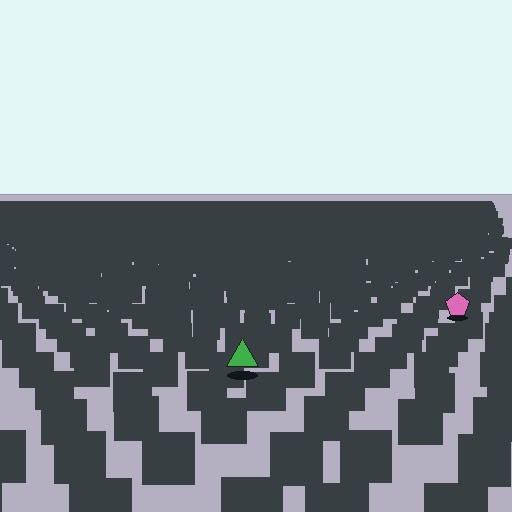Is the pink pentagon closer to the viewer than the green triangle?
No. The green triangle is closer — you can tell from the texture gradient: the ground texture is coarser near it.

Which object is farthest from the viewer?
The pink pentagon is farthest from the viewer. It appears smaller and the ground texture around it is denser.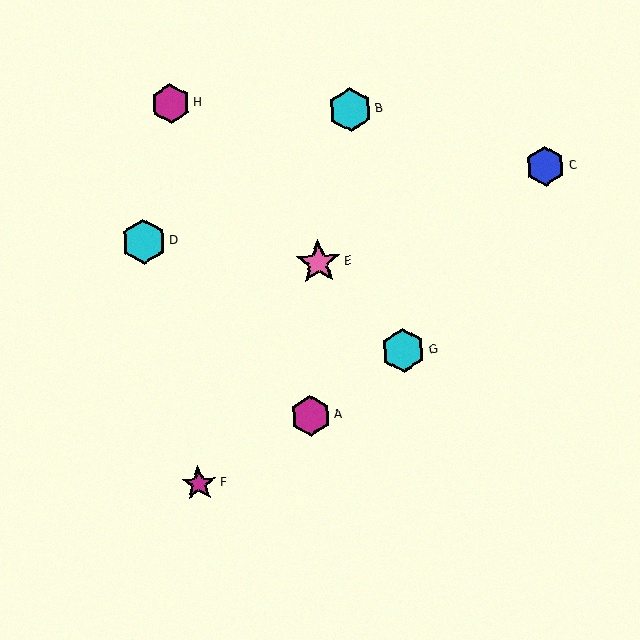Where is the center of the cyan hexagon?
The center of the cyan hexagon is at (350, 110).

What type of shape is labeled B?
Shape B is a cyan hexagon.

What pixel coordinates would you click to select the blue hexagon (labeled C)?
Click at (545, 166) to select the blue hexagon C.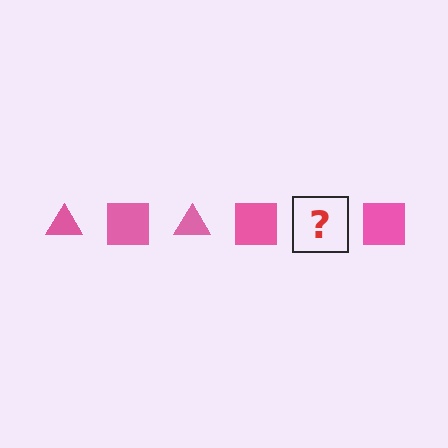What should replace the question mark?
The question mark should be replaced with a pink triangle.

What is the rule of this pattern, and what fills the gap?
The rule is that the pattern cycles through triangle, square shapes in pink. The gap should be filled with a pink triangle.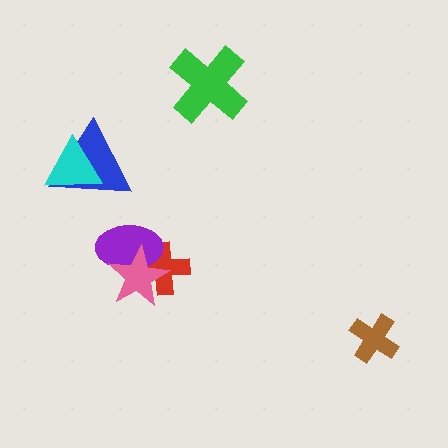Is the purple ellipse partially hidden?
Yes, it is partially covered by another shape.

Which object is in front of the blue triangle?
The cyan triangle is in front of the blue triangle.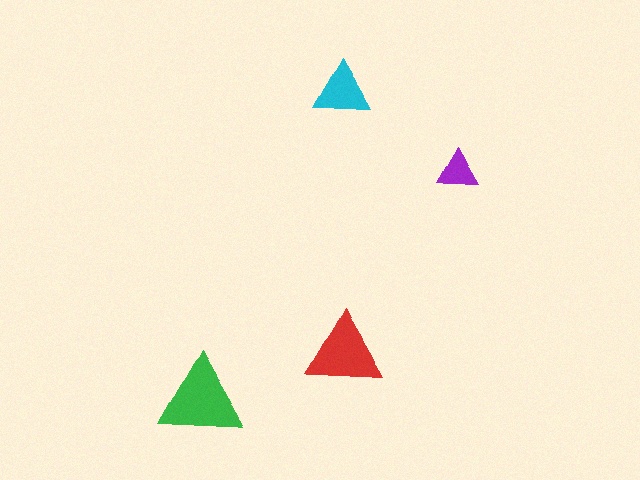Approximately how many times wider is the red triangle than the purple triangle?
About 2 times wider.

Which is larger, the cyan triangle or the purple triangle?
The cyan one.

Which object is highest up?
The cyan triangle is topmost.